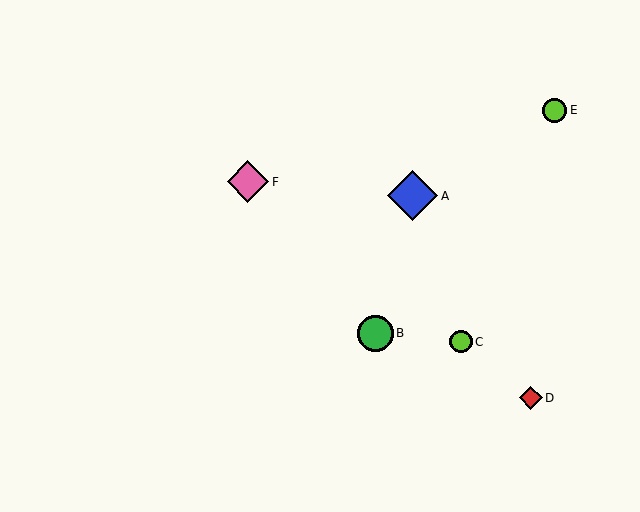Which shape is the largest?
The blue diamond (labeled A) is the largest.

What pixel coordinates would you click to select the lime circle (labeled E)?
Click at (555, 110) to select the lime circle E.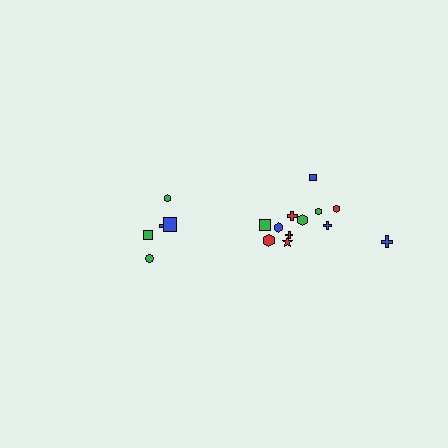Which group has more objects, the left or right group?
The right group.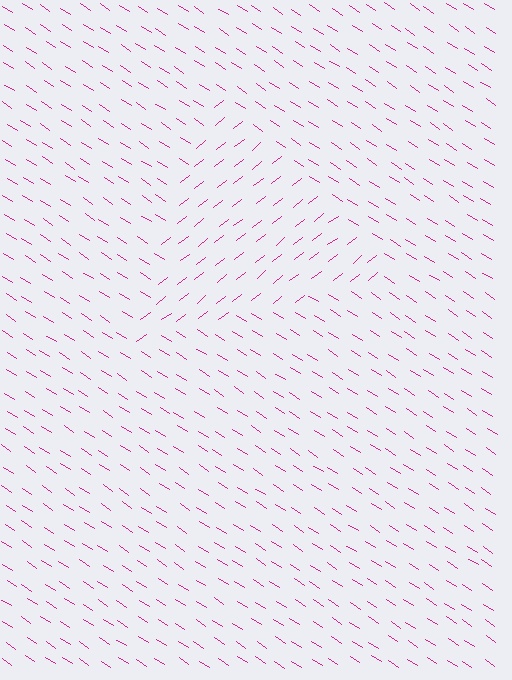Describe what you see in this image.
The image is filled with small magenta line segments. A triangle region in the image has lines oriented differently from the surrounding lines, creating a visible texture boundary.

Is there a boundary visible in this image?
Yes, there is a texture boundary formed by a change in line orientation.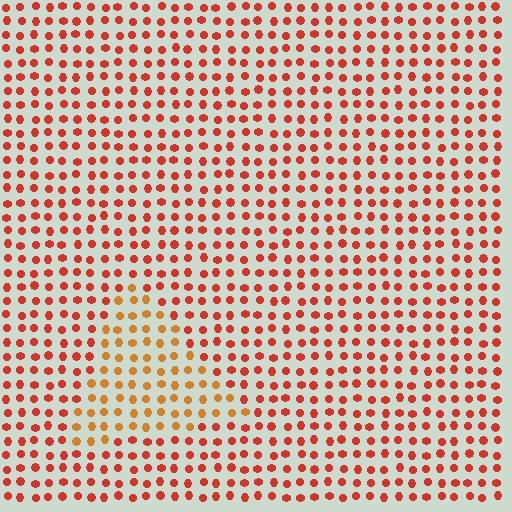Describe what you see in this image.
The image is filled with small red elements in a uniform arrangement. A triangle-shaped region is visible where the elements are tinted to a slightly different hue, forming a subtle color boundary.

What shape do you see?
I see a triangle.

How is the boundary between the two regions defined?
The boundary is defined purely by a slight shift in hue (about 28 degrees). Spacing, size, and orientation are identical on both sides.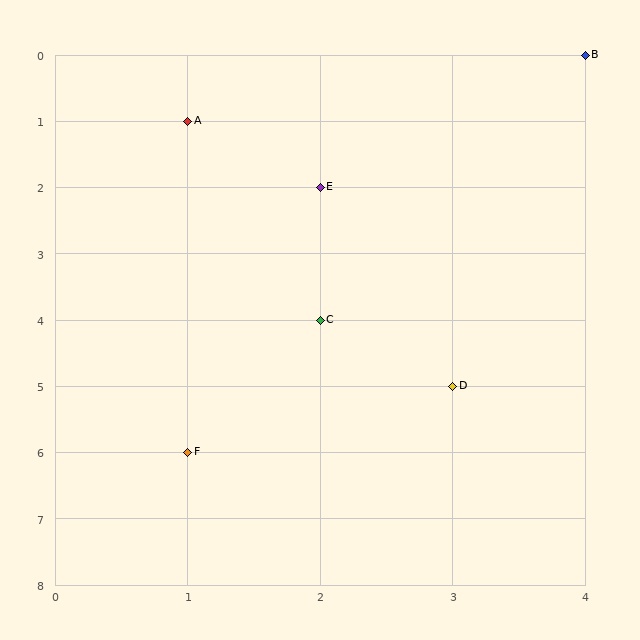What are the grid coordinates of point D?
Point D is at grid coordinates (3, 5).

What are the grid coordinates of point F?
Point F is at grid coordinates (1, 6).